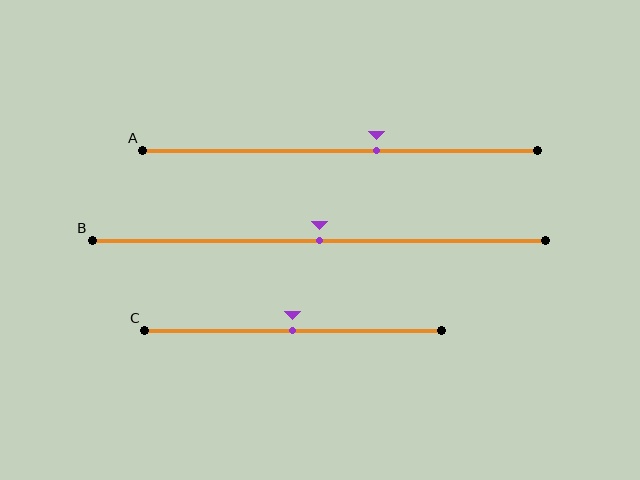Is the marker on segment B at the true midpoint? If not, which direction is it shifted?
Yes, the marker on segment B is at the true midpoint.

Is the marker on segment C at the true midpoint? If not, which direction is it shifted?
Yes, the marker on segment C is at the true midpoint.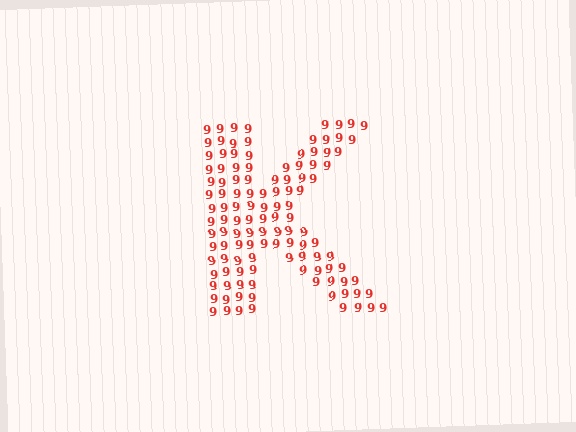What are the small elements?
The small elements are digit 9's.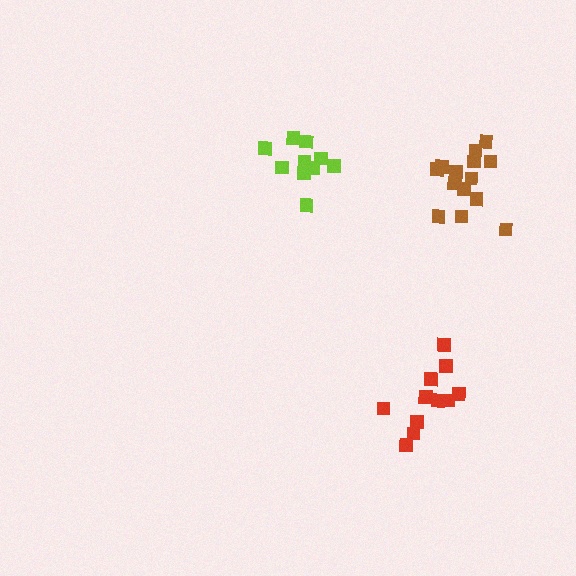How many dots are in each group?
Group 1: 11 dots, Group 2: 14 dots, Group 3: 10 dots (35 total).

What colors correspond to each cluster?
The clusters are colored: red, brown, lime.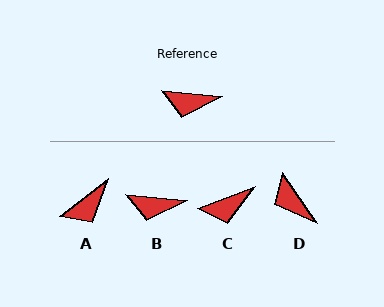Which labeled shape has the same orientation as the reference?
B.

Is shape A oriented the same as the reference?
No, it is off by about 43 degrees.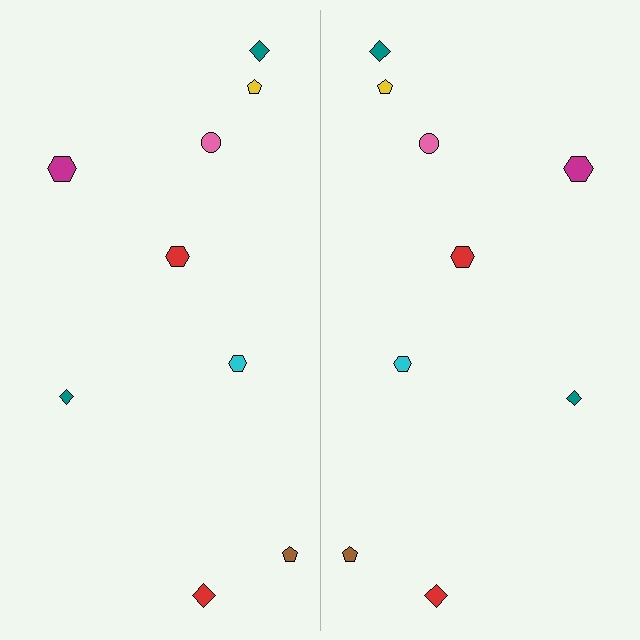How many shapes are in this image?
There are 18 shapes in this image.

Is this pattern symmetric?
Yes, this pattern has bilateral (reflection) symmetry.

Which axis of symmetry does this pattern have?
The pattern has a vertical axis of symmetry running through the center of the image.